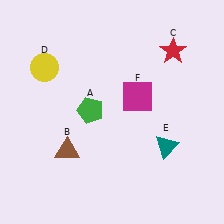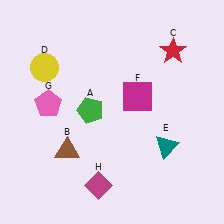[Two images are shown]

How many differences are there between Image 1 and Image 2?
There are 2 differences between the two images.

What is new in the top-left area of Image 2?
A pink pentagon (G) was added in the top-left area of Image 2.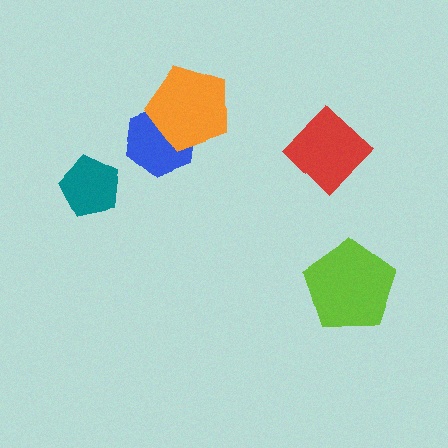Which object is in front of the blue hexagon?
The orange pentagon is in front of the blue hexagon.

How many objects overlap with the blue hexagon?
1 object overlaps with the blue hexagon.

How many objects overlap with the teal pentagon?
0 objects overlap with the teal pentagon.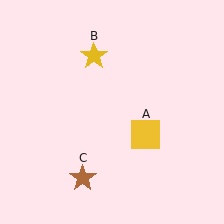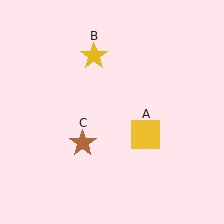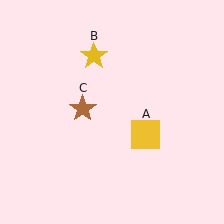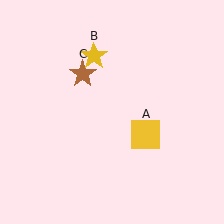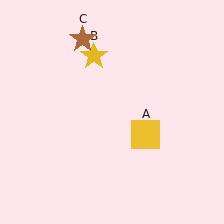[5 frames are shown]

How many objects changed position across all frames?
1 object changed position: brown star (object C).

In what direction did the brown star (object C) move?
The brown star (object C) moved up.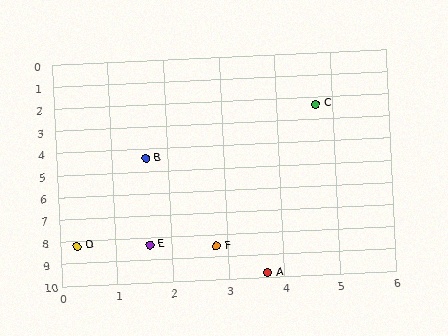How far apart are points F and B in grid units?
Points F and B are about 4.3 grid units apart.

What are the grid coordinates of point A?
Point A is at approximately (3.7, 9.8).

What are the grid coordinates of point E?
Point E is at approximately (1.6, 8.3).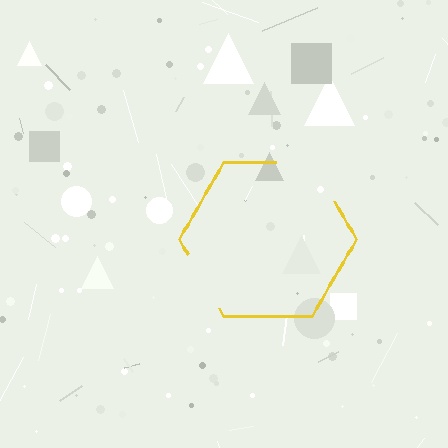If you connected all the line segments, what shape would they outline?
They would outline a hexagon.